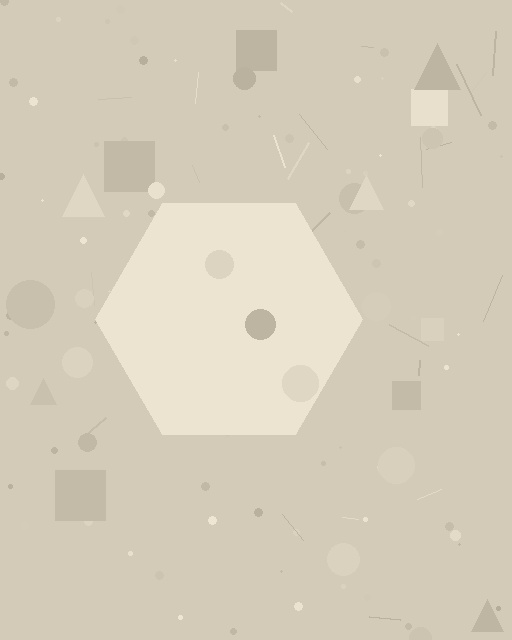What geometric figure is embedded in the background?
A hexagon is embedded in the background.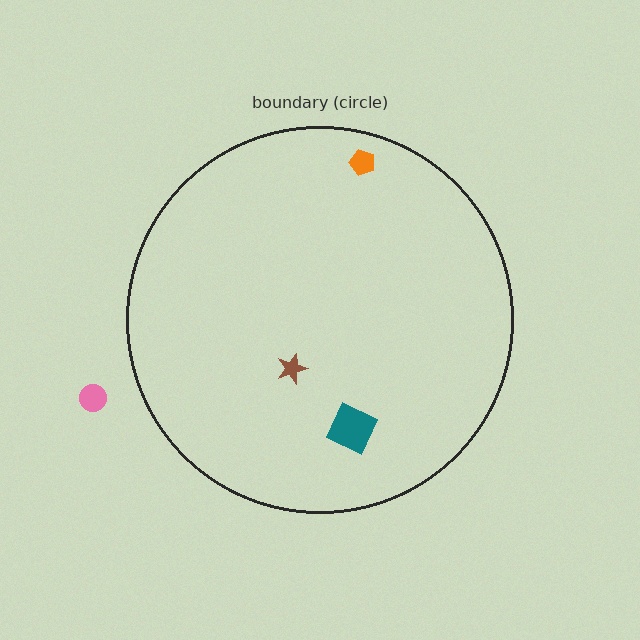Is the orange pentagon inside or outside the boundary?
Inside.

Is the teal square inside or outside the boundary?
Inside.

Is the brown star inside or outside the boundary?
Inside.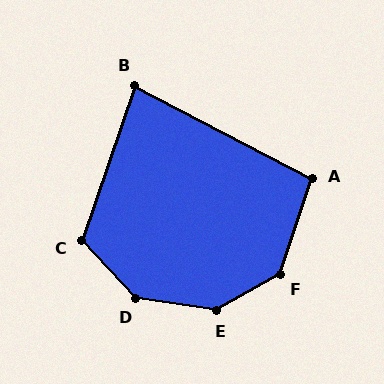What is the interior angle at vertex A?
Approximately 99 degrees (obtuse).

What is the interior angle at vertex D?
Approximately 141 degrees (obtuse).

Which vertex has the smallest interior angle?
B, at approximately 81 degrees.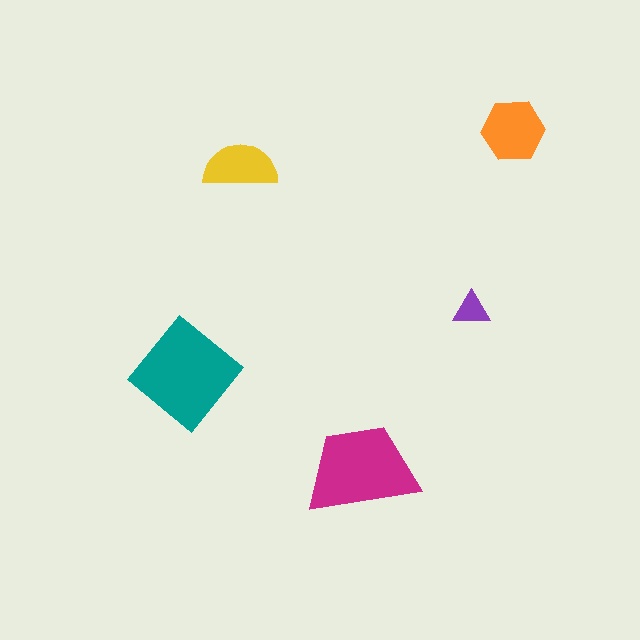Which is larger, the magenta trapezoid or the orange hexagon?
The magenta trapezoid.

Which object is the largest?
The teal diamond.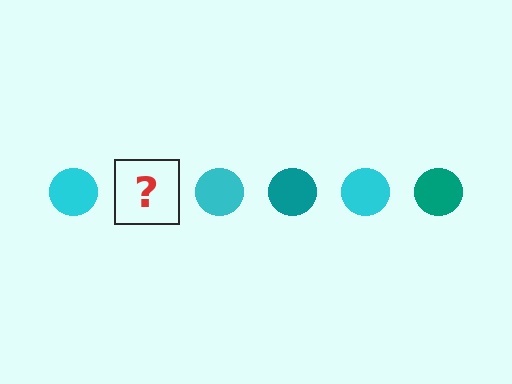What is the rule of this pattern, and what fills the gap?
The rule is that the pattern cycles through cyan, teal circles. The gap should be filled with a teal circle.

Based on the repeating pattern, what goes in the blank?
The blank should be a teal circle.